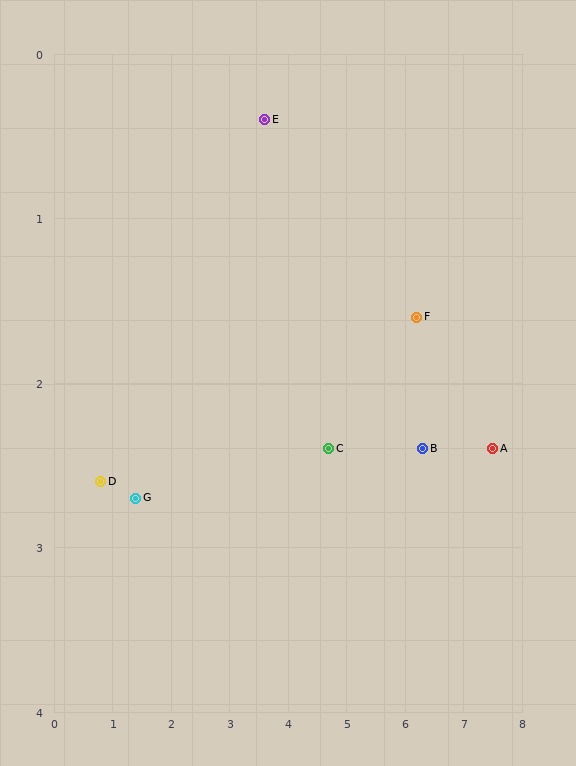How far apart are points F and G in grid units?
Points F and G are about 4.9 grid units apart.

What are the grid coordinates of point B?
Point B is at approximately (6.3, 2.4).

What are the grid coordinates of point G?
Point G is at approximately (1.4, 2.7).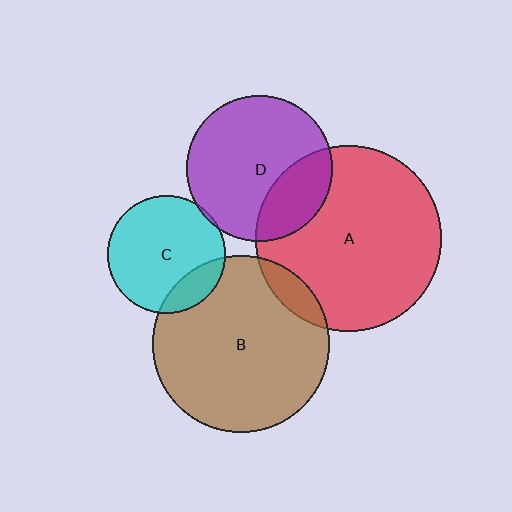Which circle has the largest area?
Circle A (red).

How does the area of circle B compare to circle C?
Approximately 2.2 times.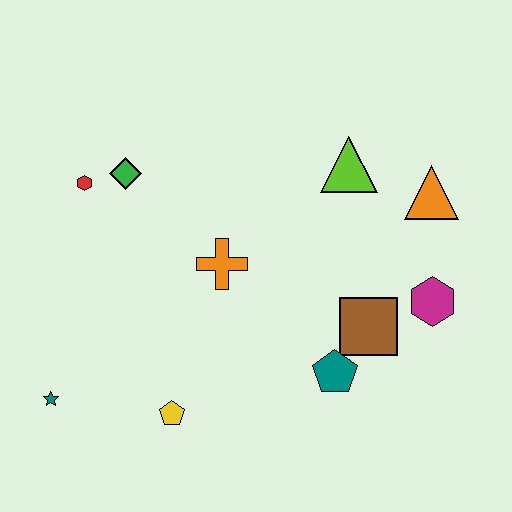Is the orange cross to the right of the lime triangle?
No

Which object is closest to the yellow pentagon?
The teal star is closest to the yellow pentagon.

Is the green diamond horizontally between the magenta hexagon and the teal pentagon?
No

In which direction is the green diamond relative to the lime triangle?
The green diamond is to the left of the lime triangle.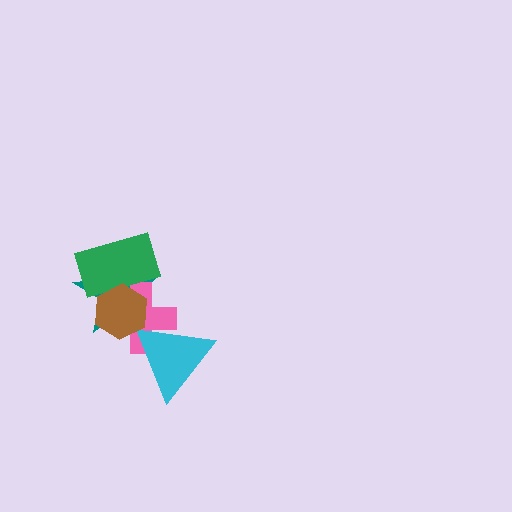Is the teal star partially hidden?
Yes, it is partially covered by another shape.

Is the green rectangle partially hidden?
Yes, it is partially covered by another shape.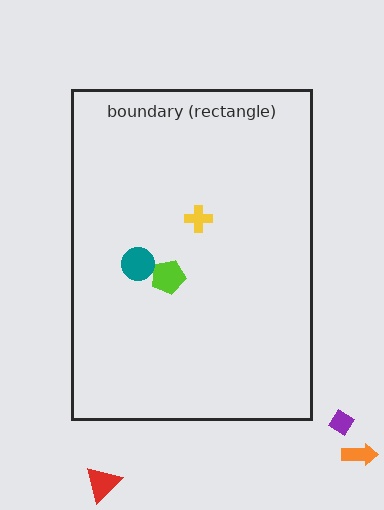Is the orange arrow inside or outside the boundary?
Outside.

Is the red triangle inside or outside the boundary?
Outside.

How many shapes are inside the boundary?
3 inside, 3 outside.